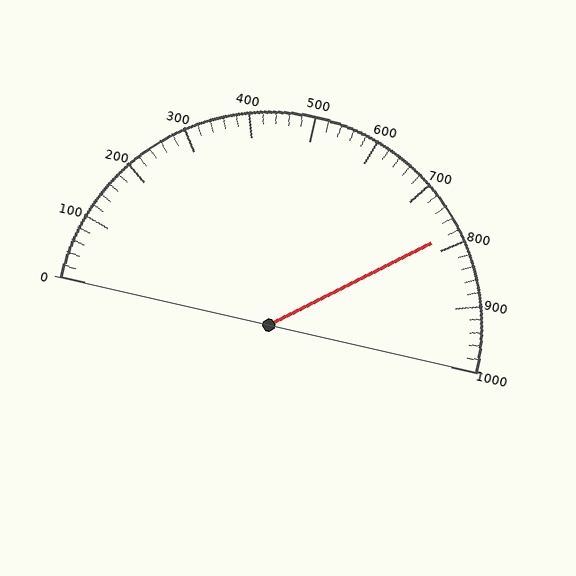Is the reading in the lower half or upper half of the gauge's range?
The reading is in the upper half of the range (0 to 1000).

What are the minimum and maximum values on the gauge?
The gauge ranges from 0 to 1000.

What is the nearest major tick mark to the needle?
The nearest major tick mark is 800.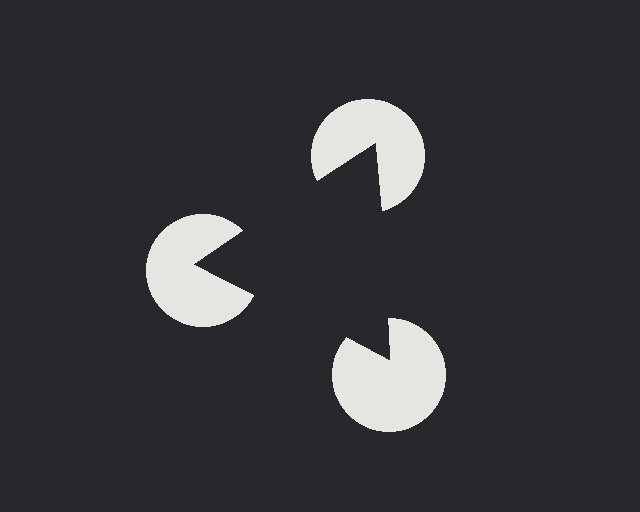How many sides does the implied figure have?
3 sides.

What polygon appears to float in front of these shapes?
An illusory triangle — its edges are inferred from the aligned wedge cuts in the pac-man discs, not physically drawn.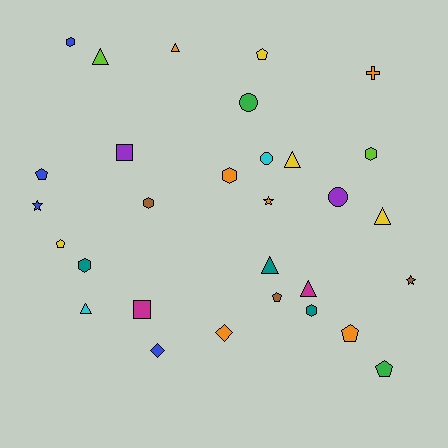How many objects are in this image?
There are 30 objects.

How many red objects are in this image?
There are no red objects.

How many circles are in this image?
There are 3 circles.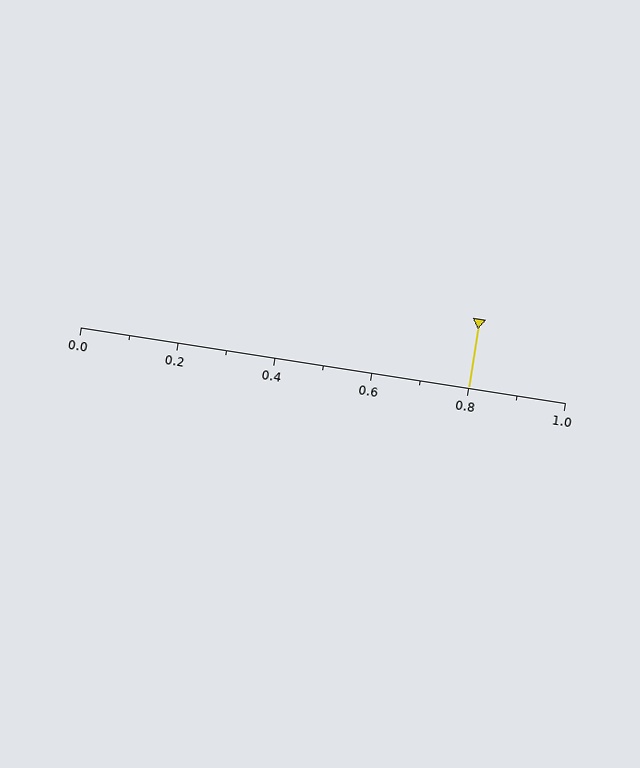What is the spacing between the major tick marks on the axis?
The major ticks are spaced 0.2 apart.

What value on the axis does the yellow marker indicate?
The marker indicates approximately 0.8.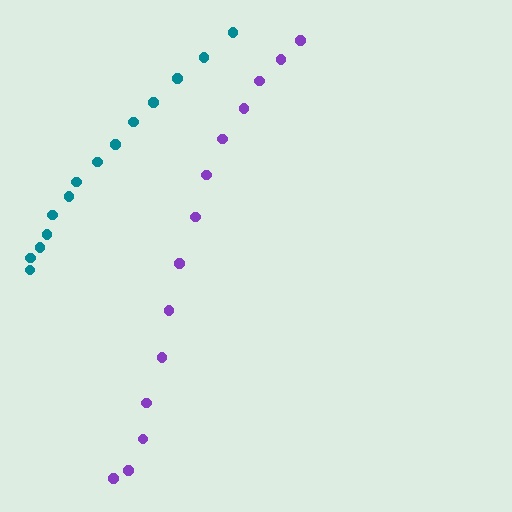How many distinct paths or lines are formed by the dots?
There are 2 distinct paths.